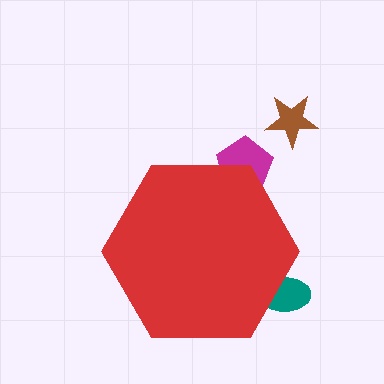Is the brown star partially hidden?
No, the brown star is fully visible.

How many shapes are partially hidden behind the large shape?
2 shapes are partially hidden.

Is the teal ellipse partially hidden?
Yes, the teal ellipse is partially hidden behind the red hexagon.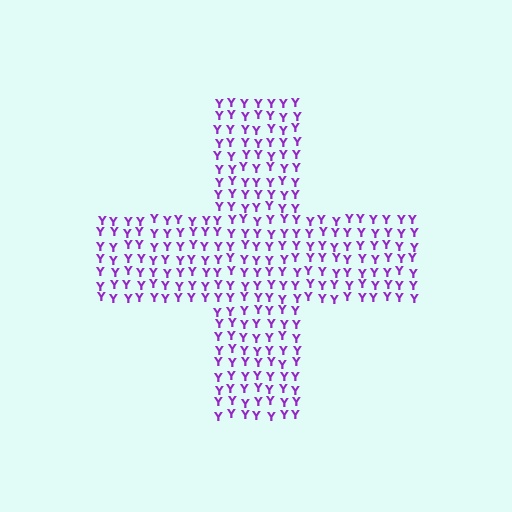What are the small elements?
The small elements are letter Y's.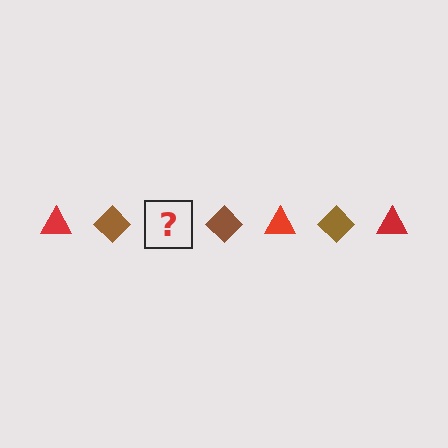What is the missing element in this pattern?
The missing element is a red triangle.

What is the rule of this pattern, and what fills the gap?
The rule is that the pattern alternates between red triangle and brown diamond. The gap should be filled with a red triangle.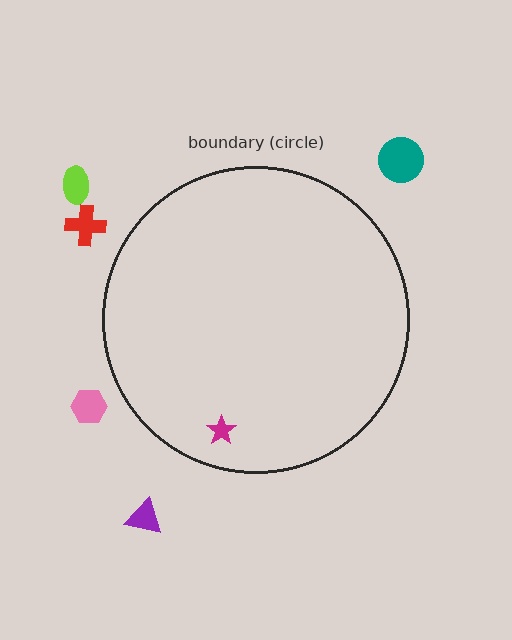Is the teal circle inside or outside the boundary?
Outside.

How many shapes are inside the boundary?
1 inside, 5 outside.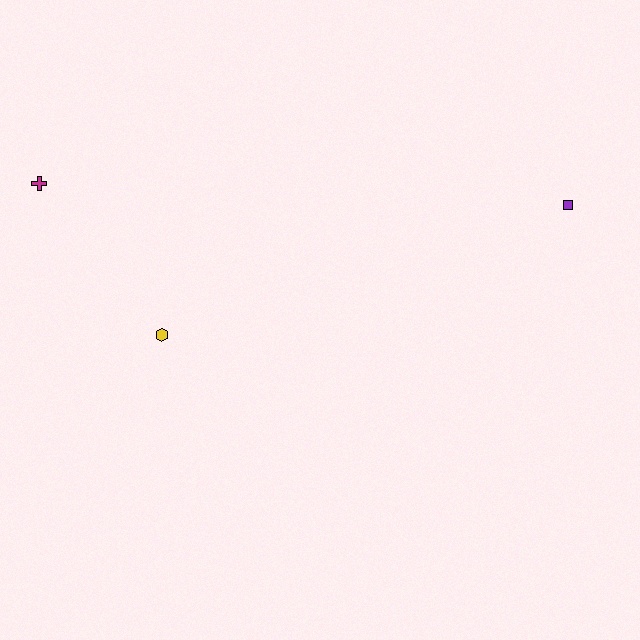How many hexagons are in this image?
There is 1 hexagon.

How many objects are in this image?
There are 3 objects.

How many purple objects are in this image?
There is 1 purple object.